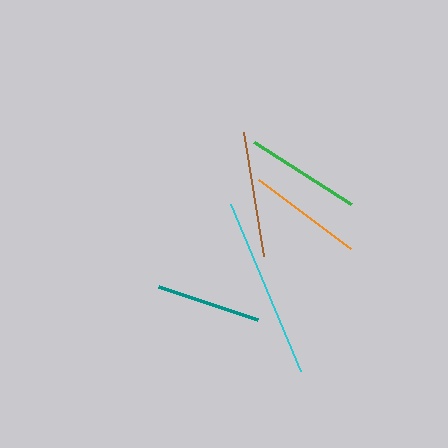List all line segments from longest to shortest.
From longest to shortest: cyan, brown, orange, green, teal.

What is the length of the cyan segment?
The cyan segment is approximately 181 pixels long.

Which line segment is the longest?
The cyan line is the longest at approximately 181 pixels.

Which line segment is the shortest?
The teal line is the shortest at approximately 105 pixels.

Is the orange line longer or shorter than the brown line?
The brown line is longer than the orange line.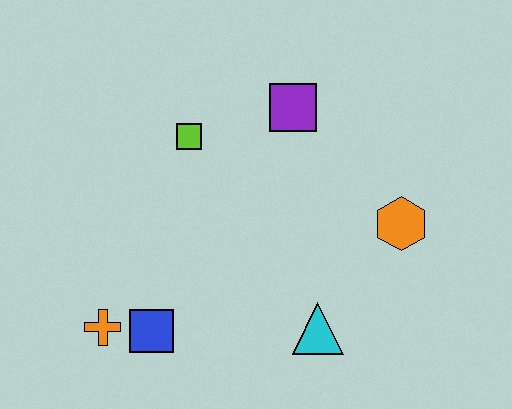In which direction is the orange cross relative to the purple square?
The orange cross is below the purple square.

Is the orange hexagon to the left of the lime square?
No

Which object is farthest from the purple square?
The orange cross is farthest from the purple square.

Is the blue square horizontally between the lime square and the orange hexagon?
No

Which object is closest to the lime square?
The purple square is closest to the lime square.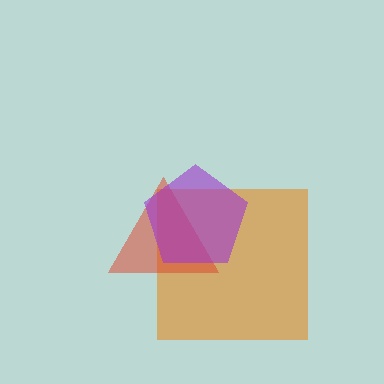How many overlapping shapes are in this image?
There are 3 overlapping shapes in the image.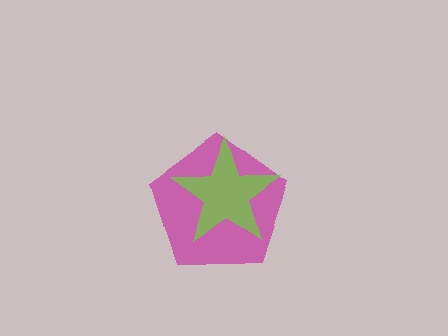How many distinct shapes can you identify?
There are 2 distinct shapes: a magenta pentagon, a lime star.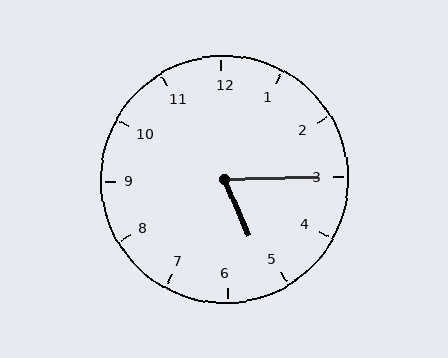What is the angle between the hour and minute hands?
Approximately 68 degrees.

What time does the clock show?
5:15.